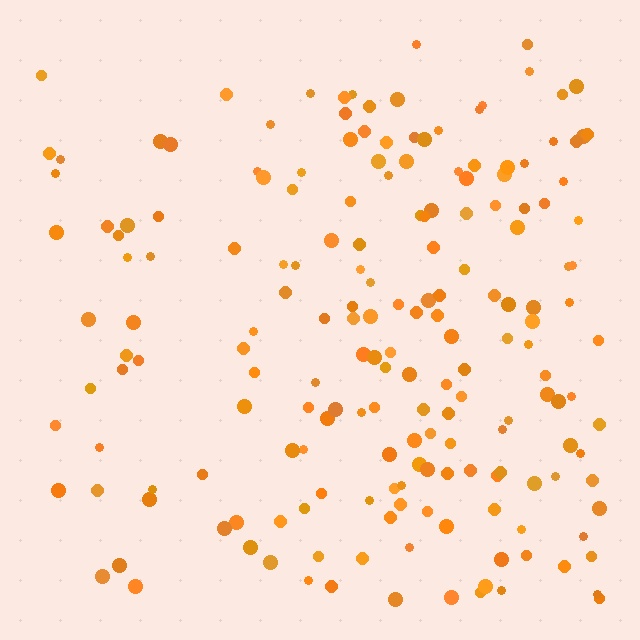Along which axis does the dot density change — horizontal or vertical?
Horizontal.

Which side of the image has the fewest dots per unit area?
The left.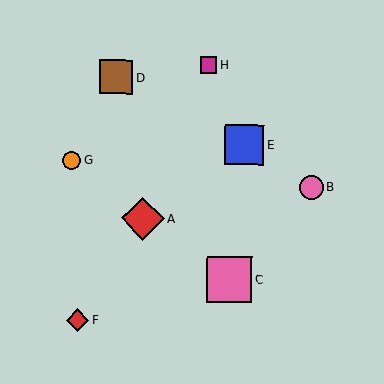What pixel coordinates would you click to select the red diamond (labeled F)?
Click at (78, 320) to select the red diamond F.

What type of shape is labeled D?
Shape D is a brown square.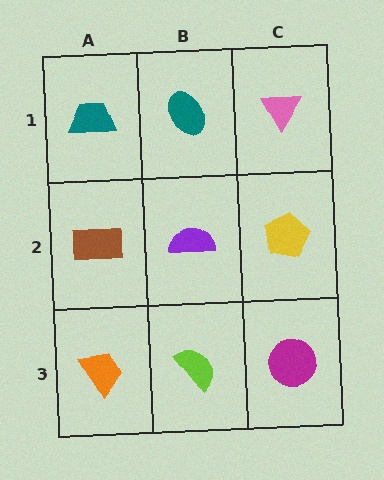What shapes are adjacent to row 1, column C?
A yellow pentagon (row 2, column C), a teal ellipse (row 1, column B).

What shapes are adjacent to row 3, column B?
A purple semicircle (row 2, column B), an orange trapezoid (row 3, column A), a magenta circle (row 3, column C).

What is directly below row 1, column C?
A yellow pentagon.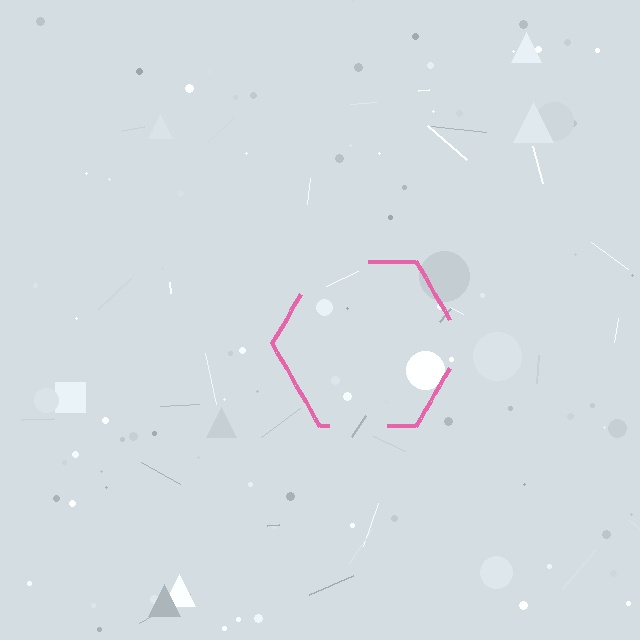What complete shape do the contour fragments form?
The contour fragments form a hexagon.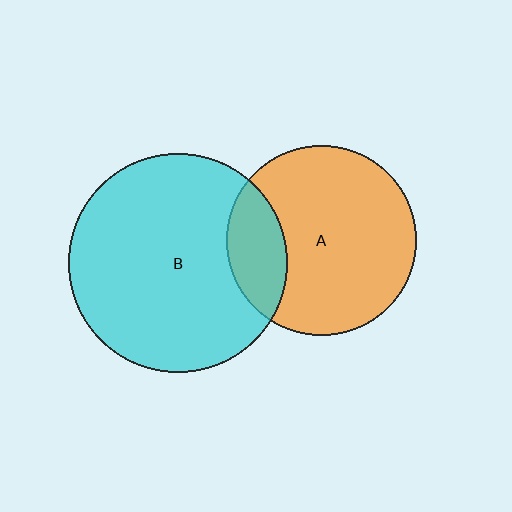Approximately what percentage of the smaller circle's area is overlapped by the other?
Approximately 20%.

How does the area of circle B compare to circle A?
Approximately 1.3 times.